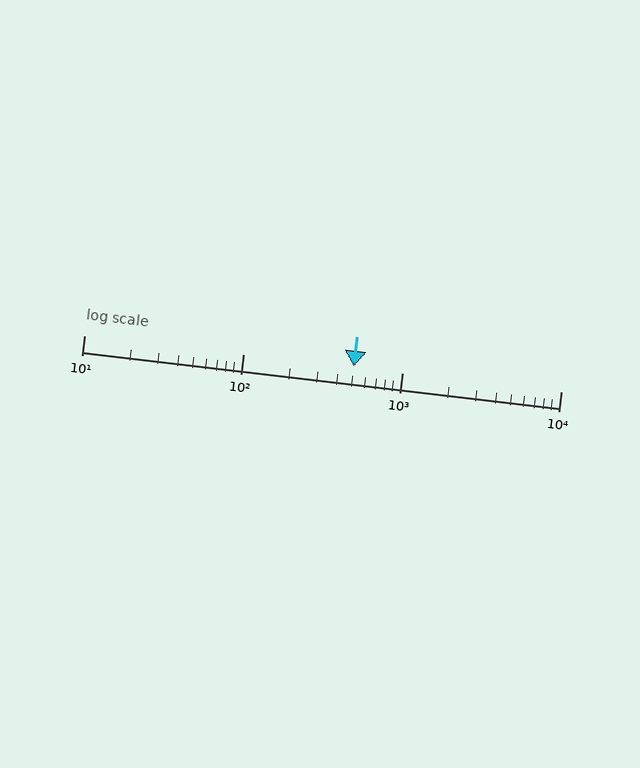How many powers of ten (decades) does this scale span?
The scale spans 3 decades, from 10 to 10000.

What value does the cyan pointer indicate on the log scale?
The pointer indicates approximately 500.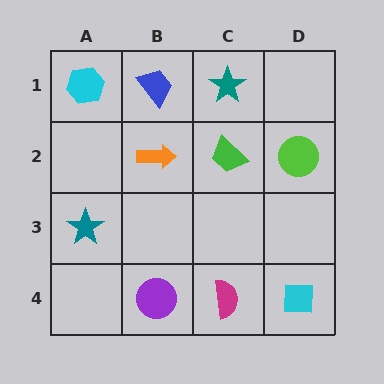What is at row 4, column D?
A cyan square.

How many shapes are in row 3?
1 shape.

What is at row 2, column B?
An orange arrow.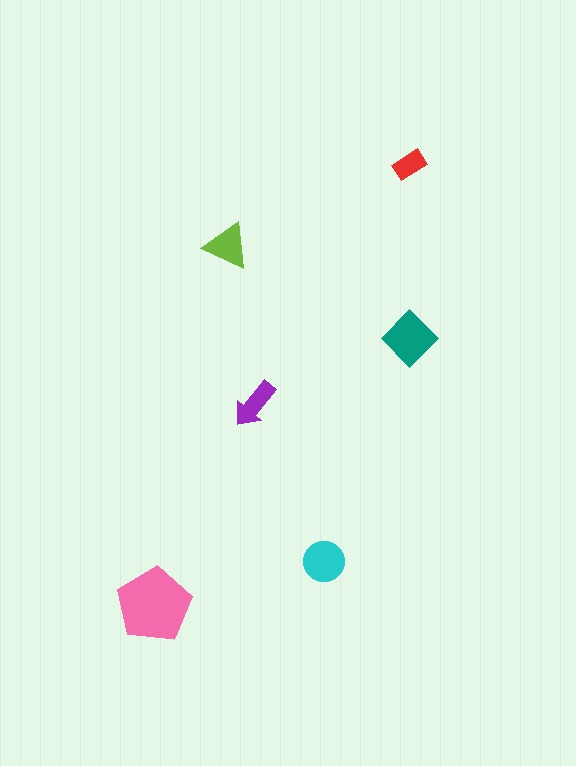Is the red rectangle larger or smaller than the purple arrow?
Smaller.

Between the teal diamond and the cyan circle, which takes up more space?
The teal diamond.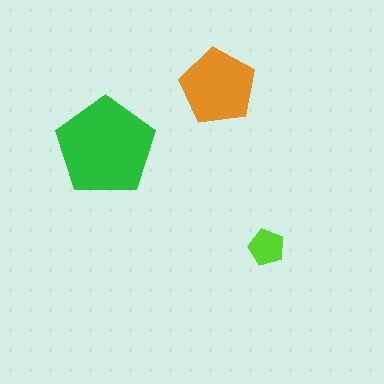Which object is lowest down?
The lime pentagon is bottommost.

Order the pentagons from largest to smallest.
the green one, the orange one, the lime one.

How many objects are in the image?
There are 3 objects in the image.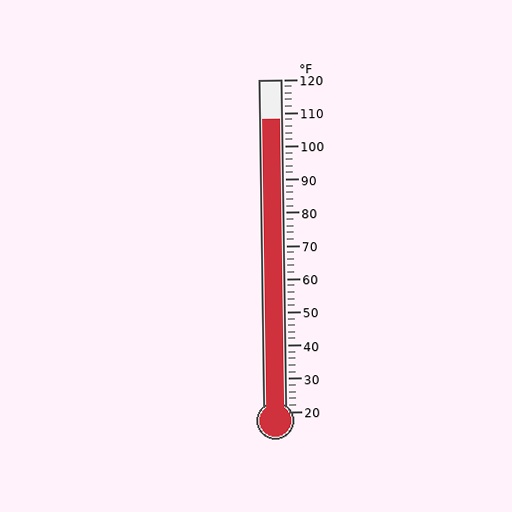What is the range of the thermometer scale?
The thermometer scale ranges from 20°F to 120°F.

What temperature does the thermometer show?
The thermometer shows approximately 108°F.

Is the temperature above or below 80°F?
The temperature is above 80°F.